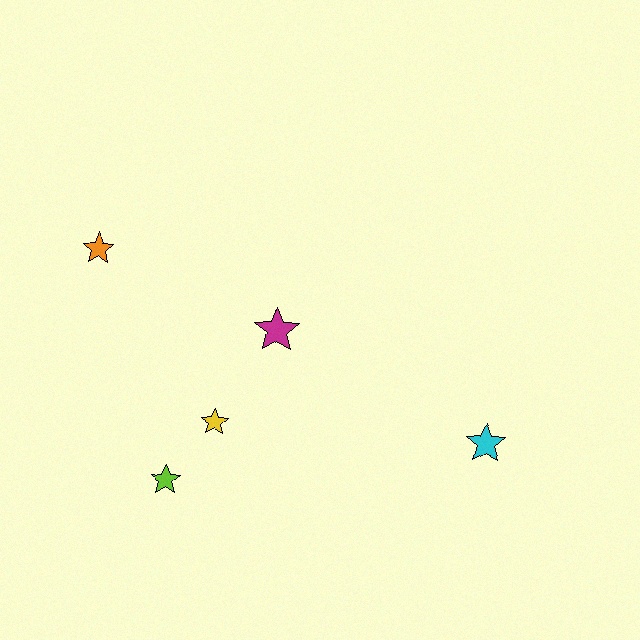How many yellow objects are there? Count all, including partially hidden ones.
There is 1 yellow object.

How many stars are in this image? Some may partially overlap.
There are 5 stars.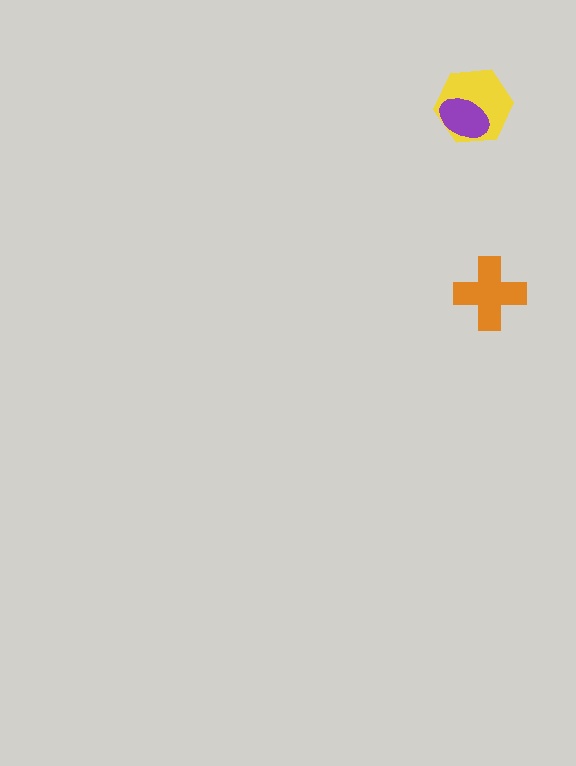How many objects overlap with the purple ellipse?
1 object overlaps with the purple ellipse.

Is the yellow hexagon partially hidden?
Yes, it is partially covered by another shape.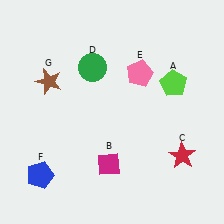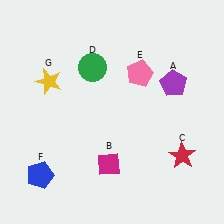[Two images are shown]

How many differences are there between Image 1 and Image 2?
There are 2 differences between the two images.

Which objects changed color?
A changed from lime to purple. G changed from brown to yellow.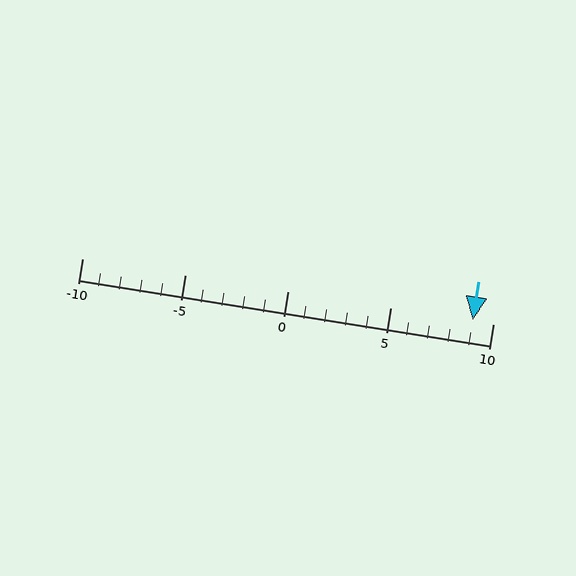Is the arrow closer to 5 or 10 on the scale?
The arrow is closer to 10.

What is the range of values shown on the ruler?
The ruler shows values from -10 to 10.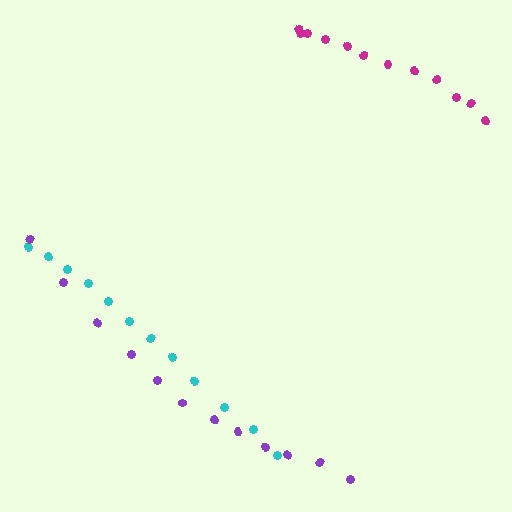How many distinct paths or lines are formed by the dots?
There are 3 distinct paths.